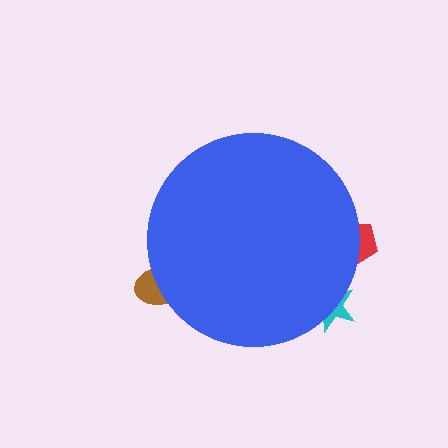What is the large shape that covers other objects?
A blue circle.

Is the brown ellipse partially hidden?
Yes, the brown ellipse is partially hidden behind the blue circle.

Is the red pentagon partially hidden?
Yes, the red pentagon is partially hidden behind the blue circle.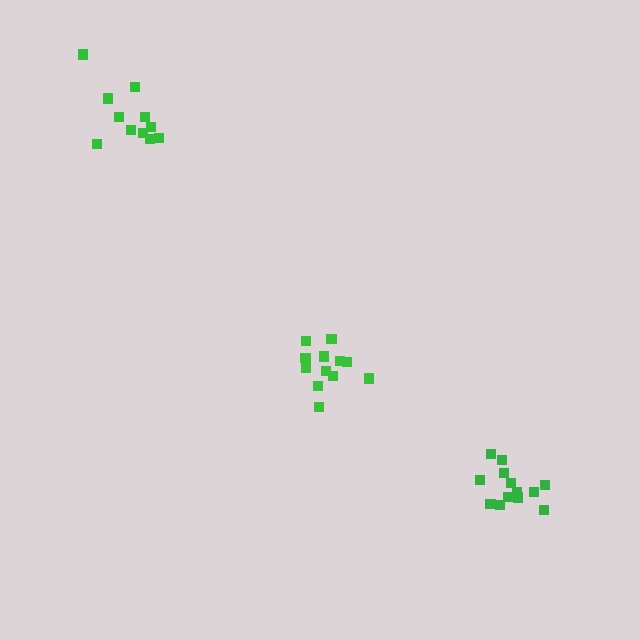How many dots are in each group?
Group 1: 12 dots, Group 2: 11 dots, Group 3: 13 dots (36 total).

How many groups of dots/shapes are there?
There are 3 groups.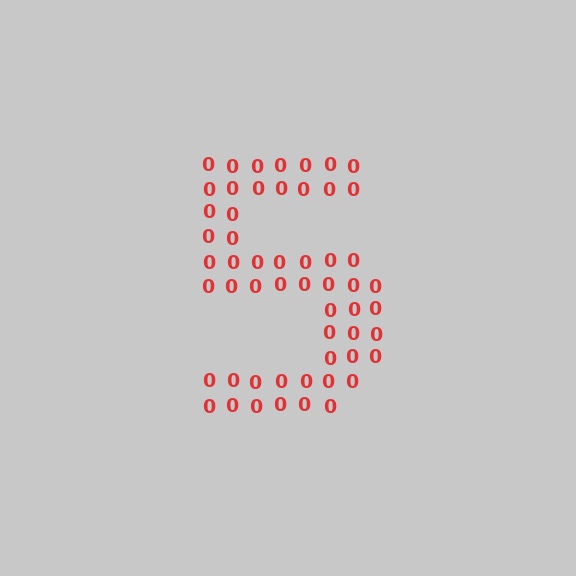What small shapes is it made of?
It is made of small digit 0's.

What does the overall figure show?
The overall figure shows the digit 5.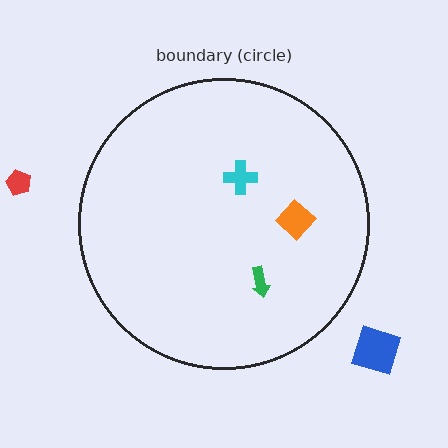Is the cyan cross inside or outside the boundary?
Inside.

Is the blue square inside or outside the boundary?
Outside.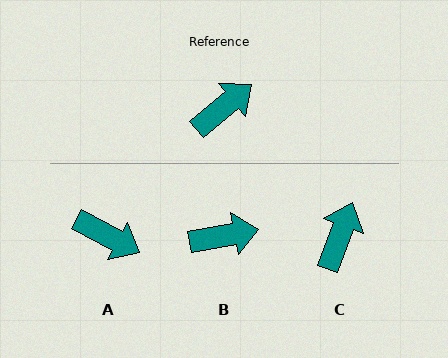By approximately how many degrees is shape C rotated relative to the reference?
Approximately 31 degrees counter-clockwise.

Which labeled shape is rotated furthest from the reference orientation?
A, about 68 degrees away.